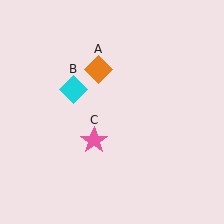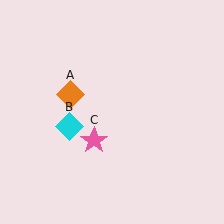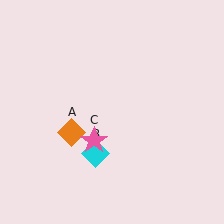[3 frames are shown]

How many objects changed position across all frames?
2 objects changed position: orange diamond (object A), cyan diamond (object B).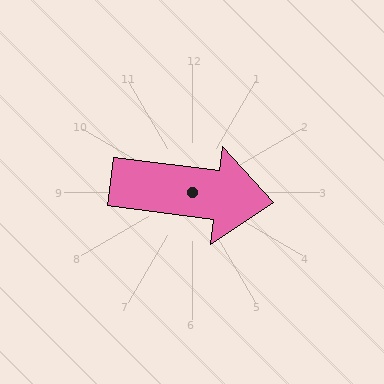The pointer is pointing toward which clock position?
Roughly 3 o'clock.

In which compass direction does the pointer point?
East.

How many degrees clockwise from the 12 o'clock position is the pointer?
Approximately 97 degrees.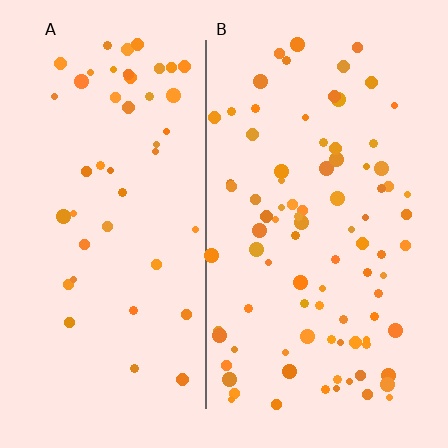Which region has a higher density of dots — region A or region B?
B (the right).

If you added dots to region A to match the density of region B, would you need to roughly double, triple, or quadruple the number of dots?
Approximately double.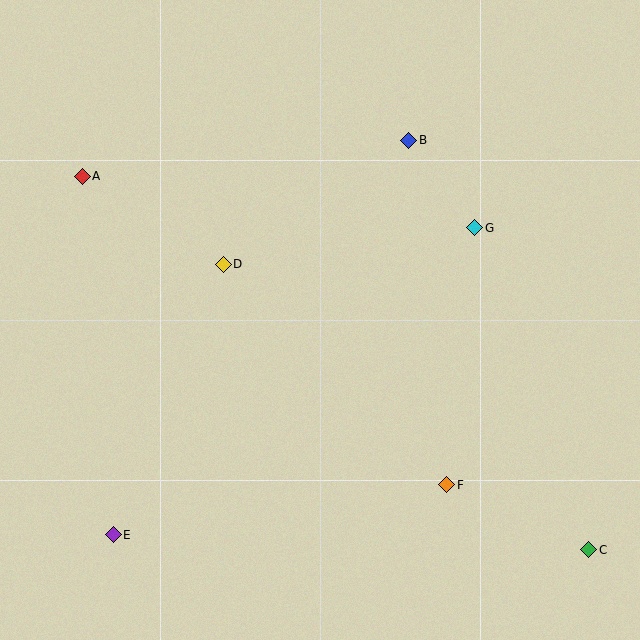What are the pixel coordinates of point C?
Point C is at (589, 550).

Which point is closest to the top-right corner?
Point B is closest to the top-right corner.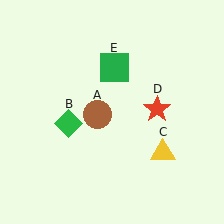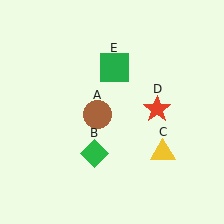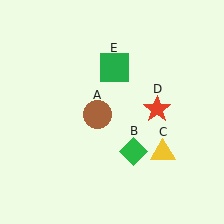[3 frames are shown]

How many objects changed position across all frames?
1 object changed position: green diamond (object B).